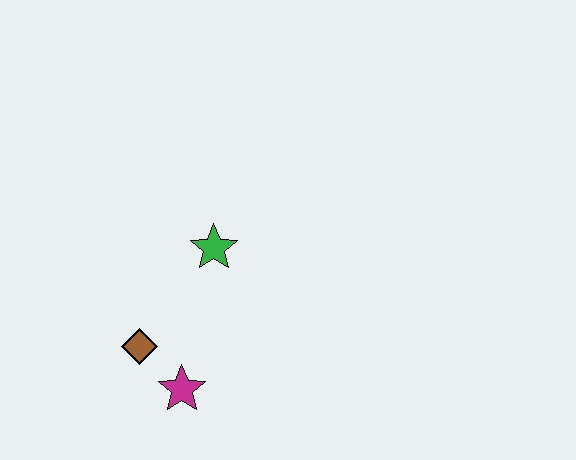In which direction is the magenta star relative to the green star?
The magenta star is below the green star.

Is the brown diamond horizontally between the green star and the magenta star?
No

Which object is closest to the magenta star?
The brown diamond is closest to the magenta star.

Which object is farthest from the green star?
The magenta star is farthest from the green star.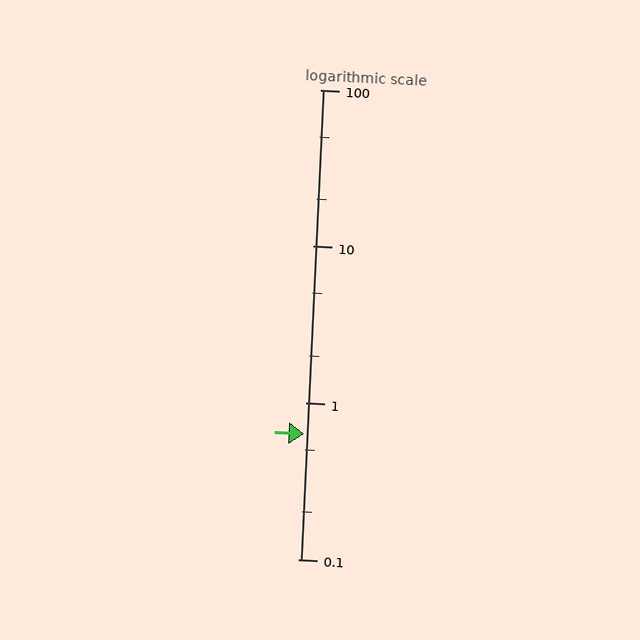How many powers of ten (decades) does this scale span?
The scale spans 3 decades, from 0.1 to 100.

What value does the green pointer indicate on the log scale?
The pointer indicates approximately 0.63.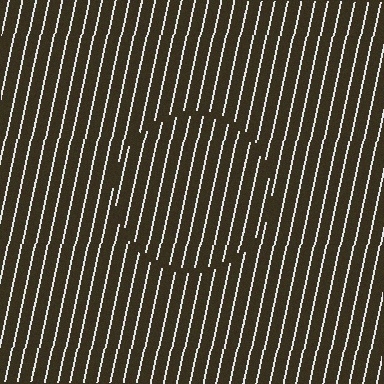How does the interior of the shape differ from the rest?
The interior of the shape contains the same grating, shifted by half a period — the contour is defined by the phase discontinuity where line-ends from the inner and outer gratings abut.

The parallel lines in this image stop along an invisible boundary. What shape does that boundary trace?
An illusory circle. The interior of the shape contains the same grating, shifted by half a period — the contour is defined by the phase discontinuity where line-ends from the inner and outer gratings abut.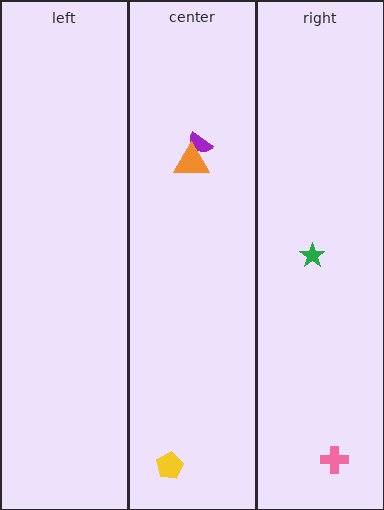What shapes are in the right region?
The pink cross, the green star.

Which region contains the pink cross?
The right region.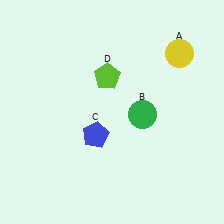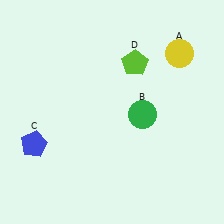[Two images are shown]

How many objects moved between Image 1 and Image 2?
2 objects moved between the two images.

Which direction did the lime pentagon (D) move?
The lime pentagon (D) moved right.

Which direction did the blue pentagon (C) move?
The blue pentagon (C) moved left.